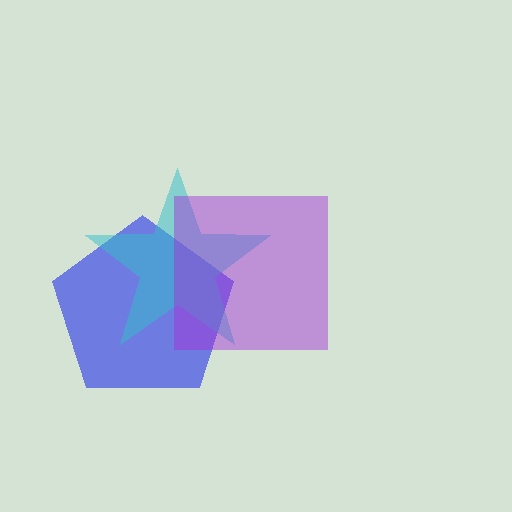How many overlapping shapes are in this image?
There are 3 overlapping shapes in the image.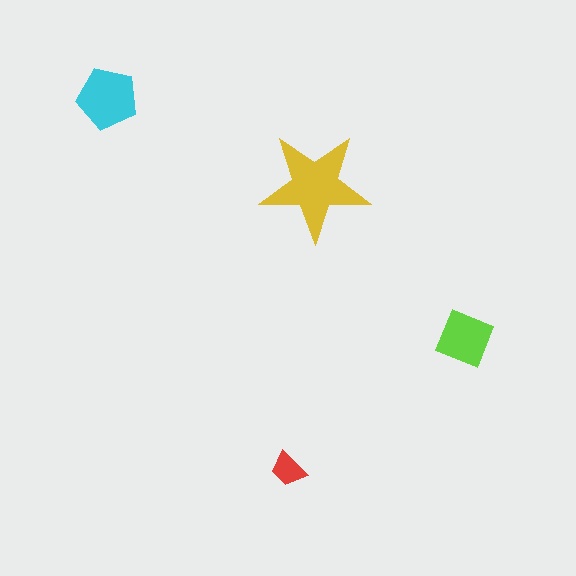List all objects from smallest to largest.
The red trapezoid, the lime diamond, the cyan pentagon, the yellow star.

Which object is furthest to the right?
The lime diamond is rightmost.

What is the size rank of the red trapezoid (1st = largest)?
4th.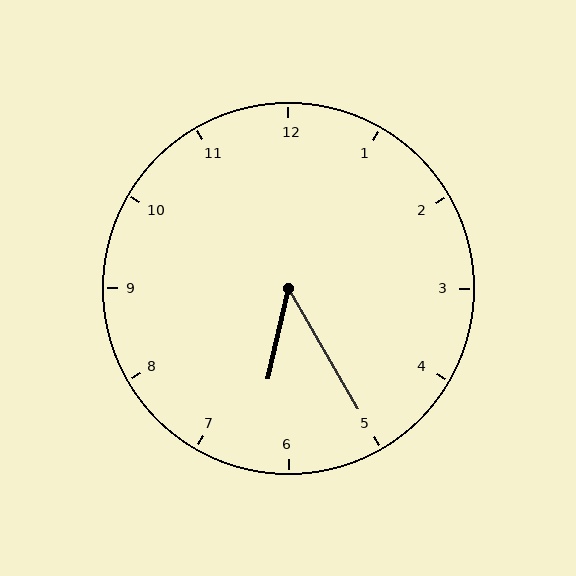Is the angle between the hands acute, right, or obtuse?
It is acute.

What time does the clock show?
6:25.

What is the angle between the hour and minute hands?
Approximately 42 degrees.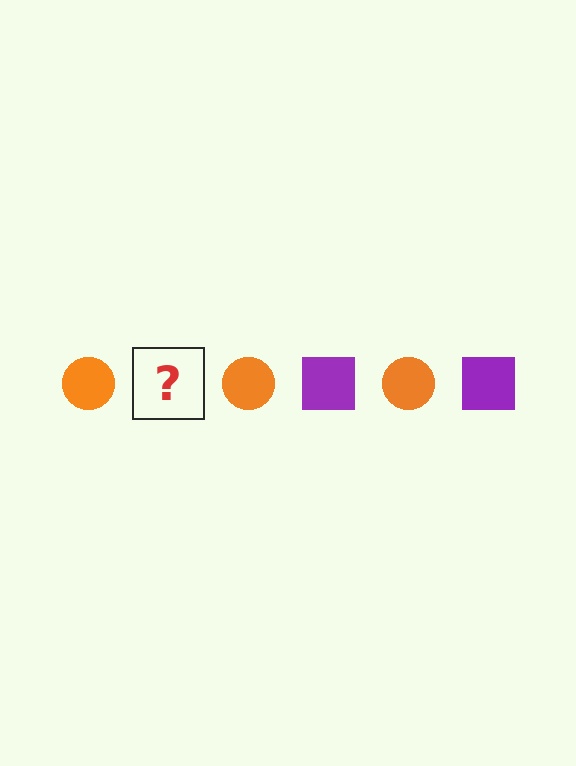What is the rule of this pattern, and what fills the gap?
The rule is that the pattern alternates between orange circle and purple square. The gap should be filled with a purple square.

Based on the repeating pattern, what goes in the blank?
The blank should be a purple square.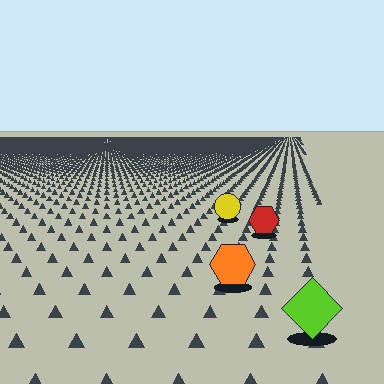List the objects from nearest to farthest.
From nearest to farthest: the lime diamond, the orange hexagon, the red hexagon, the yellow circle.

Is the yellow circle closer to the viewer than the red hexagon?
No. The red hexagon is closer — you can tell from the texture gradient: the ground texture is coarser near it.